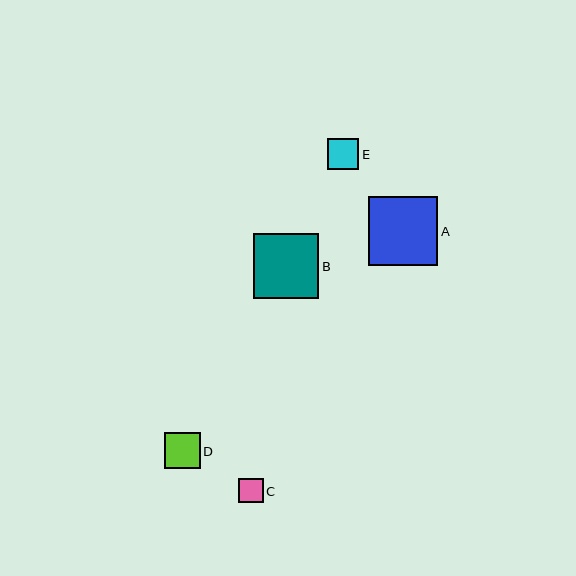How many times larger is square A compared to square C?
Square A is approximately 2.8 times the size of square C.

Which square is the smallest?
Square C is the smallest with a size of approximately 25 pixels.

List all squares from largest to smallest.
From largest to smallest: A, B, D, E, C.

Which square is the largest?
Square A is the largest with a size of approximately 69 pixels.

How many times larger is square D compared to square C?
Square D is approximately 1.5 times the size of square C.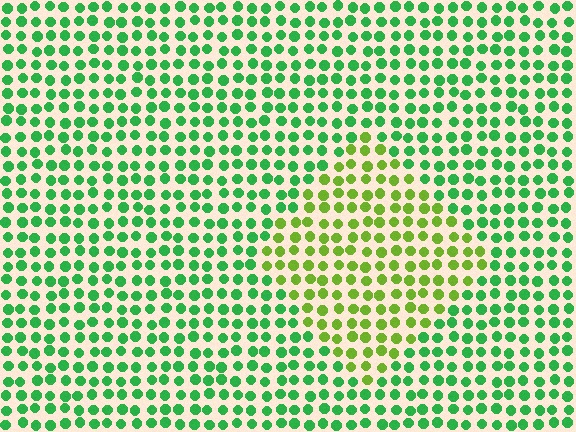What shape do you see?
I see a diamond.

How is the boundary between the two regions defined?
The boundary is defined purely by a slight shift in hue (about 42 degrees). Spacing, size, and orientation are identical on both sides.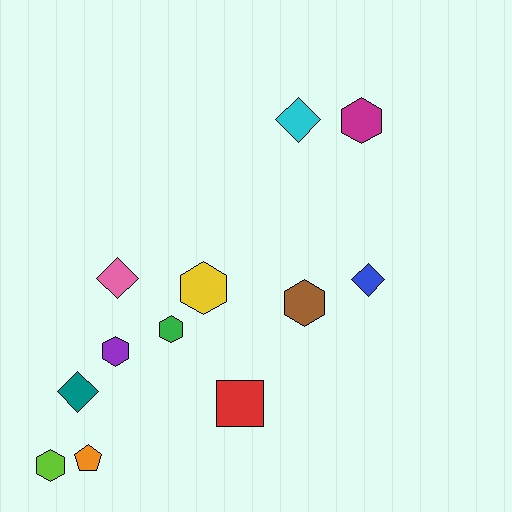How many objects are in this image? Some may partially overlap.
There are 12 objects.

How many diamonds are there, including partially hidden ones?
There are 4 diamonds.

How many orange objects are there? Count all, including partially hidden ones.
There is 1 orange object.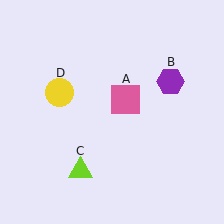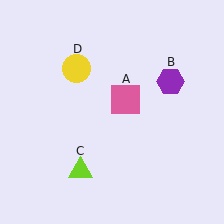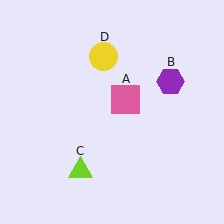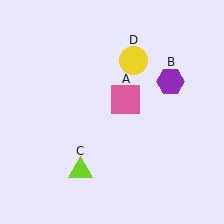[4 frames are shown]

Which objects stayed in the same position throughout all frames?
Pink square (object A) and purple hexagon (object B) and lime triangle (object C) remained stationary.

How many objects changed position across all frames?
1 object changed position: yellow circle (object D).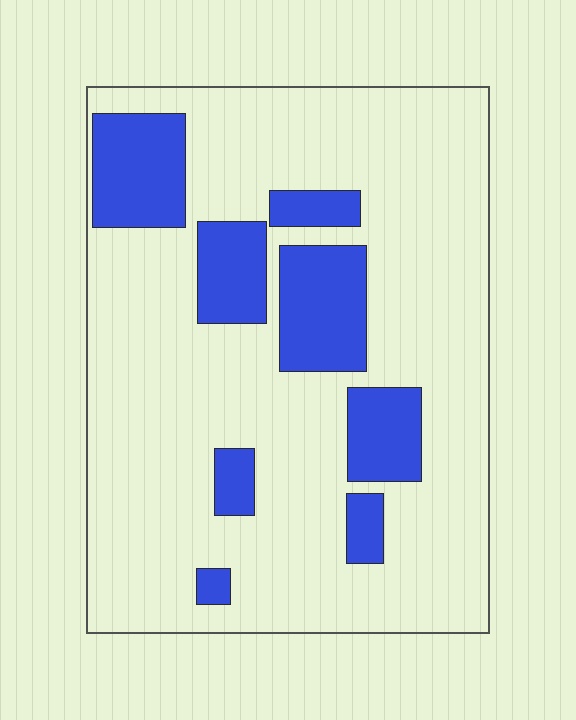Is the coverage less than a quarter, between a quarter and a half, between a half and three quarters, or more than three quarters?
Less than a quarter.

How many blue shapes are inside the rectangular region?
8.